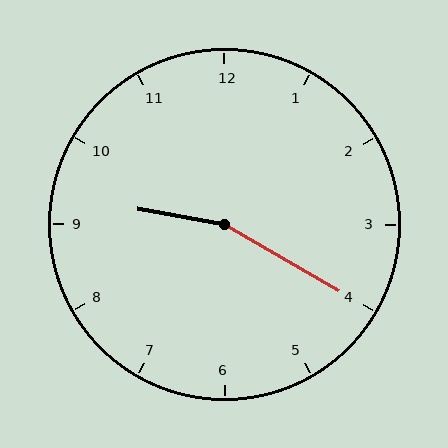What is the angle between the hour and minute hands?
Approximately 160 degrees.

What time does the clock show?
9:20.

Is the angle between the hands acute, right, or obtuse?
It is obtuse.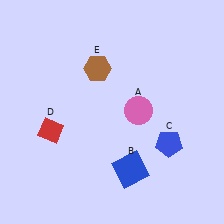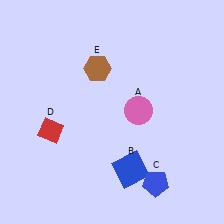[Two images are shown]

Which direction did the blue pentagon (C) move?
The blue pentagon (C) moved down.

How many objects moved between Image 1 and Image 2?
1 object moved between the two images.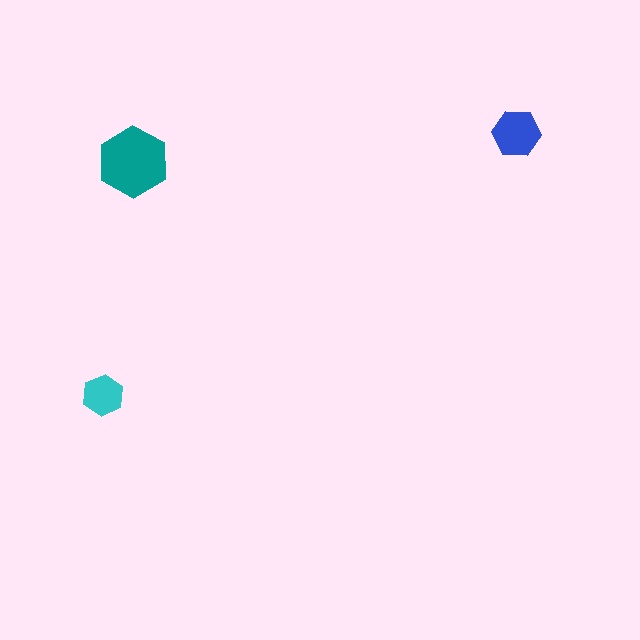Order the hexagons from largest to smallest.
the teal one, the blue one, the cyan one.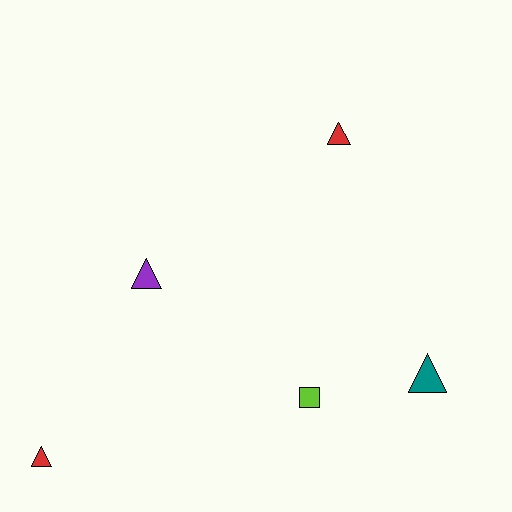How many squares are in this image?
There is 1 square.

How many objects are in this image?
There are 5 objects.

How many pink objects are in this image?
There are no pink objects.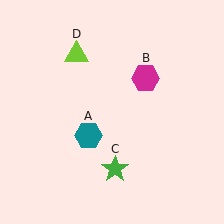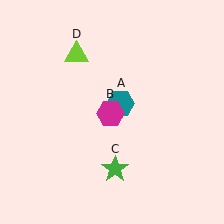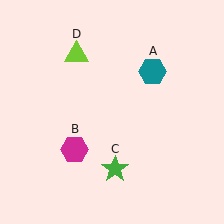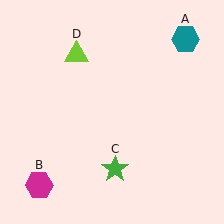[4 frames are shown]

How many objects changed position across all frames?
2 objects changed position: teal hexagon (object A), magenta hexagon (object B).